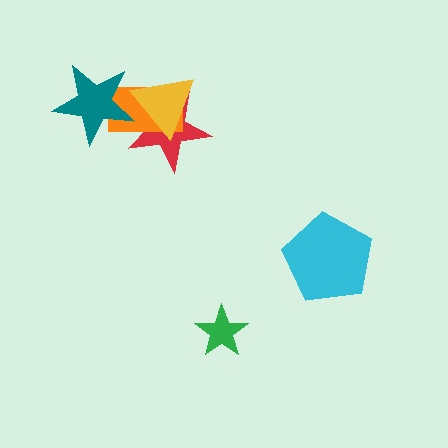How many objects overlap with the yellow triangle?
3 objects overlap with the yellow triangle.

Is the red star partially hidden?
Yes, it is partially covered by another shape.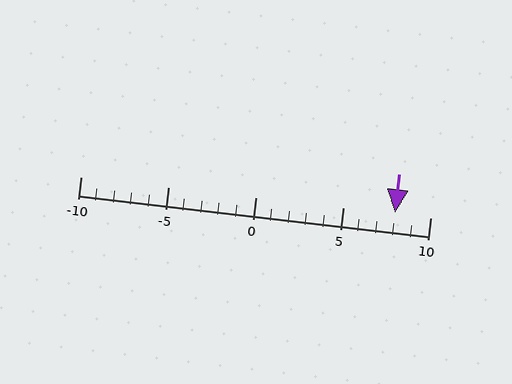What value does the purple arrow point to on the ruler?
The purple arrow points to approximately 8.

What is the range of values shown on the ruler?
The ruler shows values from -10 to 10.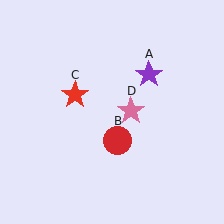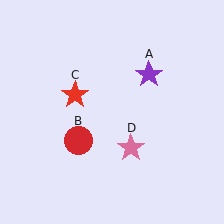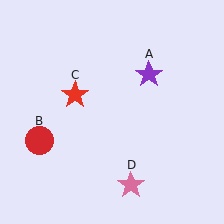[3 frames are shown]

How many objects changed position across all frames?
2 objects changed position: red circle (object B), pink star (object D).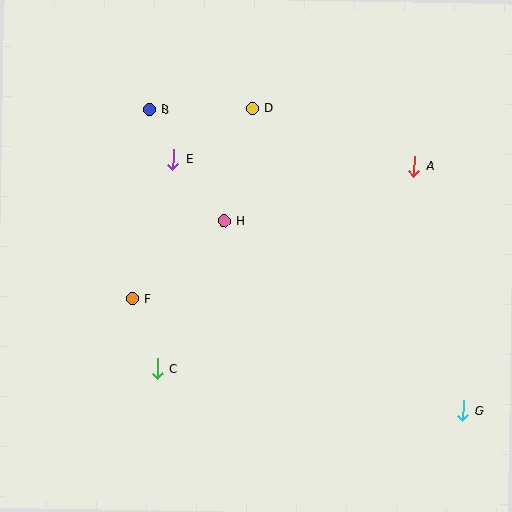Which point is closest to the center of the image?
Point H at (224, 221) is closest to the center.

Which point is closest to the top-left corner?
Point B is closest to the top-left corner.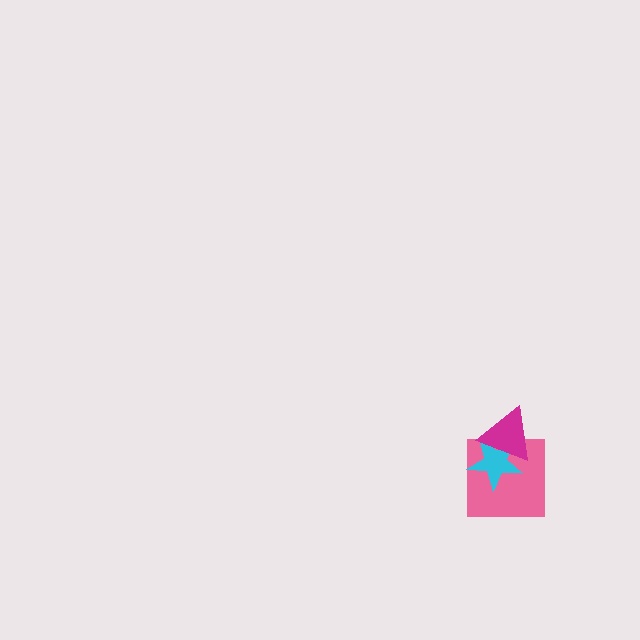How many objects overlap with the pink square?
2 objects overlap with the pink square.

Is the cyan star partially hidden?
Yes, it is partially covered by another shape.